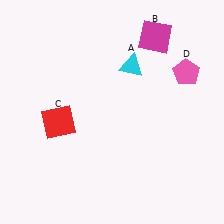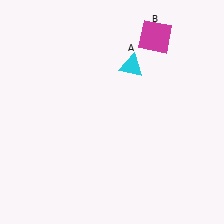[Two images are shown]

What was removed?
The pink pentagon (D), the red square (C) were removed in Image 2.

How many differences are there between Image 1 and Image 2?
There are 2 differences between the two images.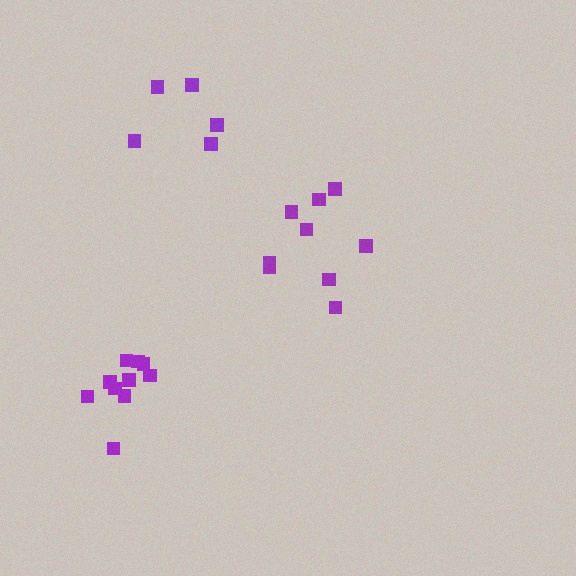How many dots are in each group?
Group 1: 10 dots, Group 2: 9 dots, Group 3: 5 dots (24 total).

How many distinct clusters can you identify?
There are 3 distinct clusters.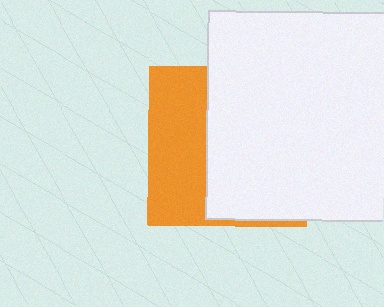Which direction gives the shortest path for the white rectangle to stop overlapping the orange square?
Moving right gives the shortest separation.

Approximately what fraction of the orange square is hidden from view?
Roughly 61% of the orange square is hidden behind the white rectangle.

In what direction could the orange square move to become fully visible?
The orange square could move left. That would shift it out from behind the white rectangle entirely.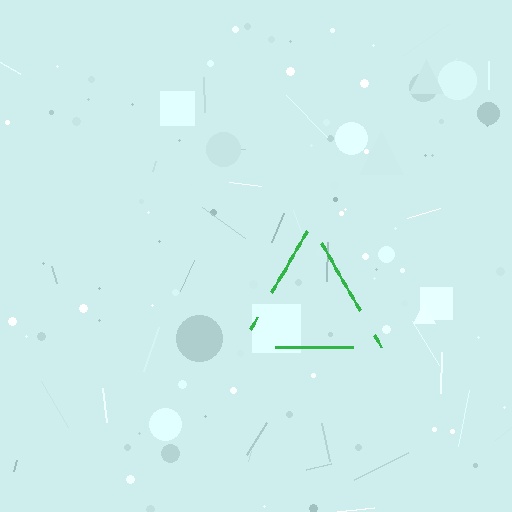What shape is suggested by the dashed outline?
The dashed outline suggests a triangle.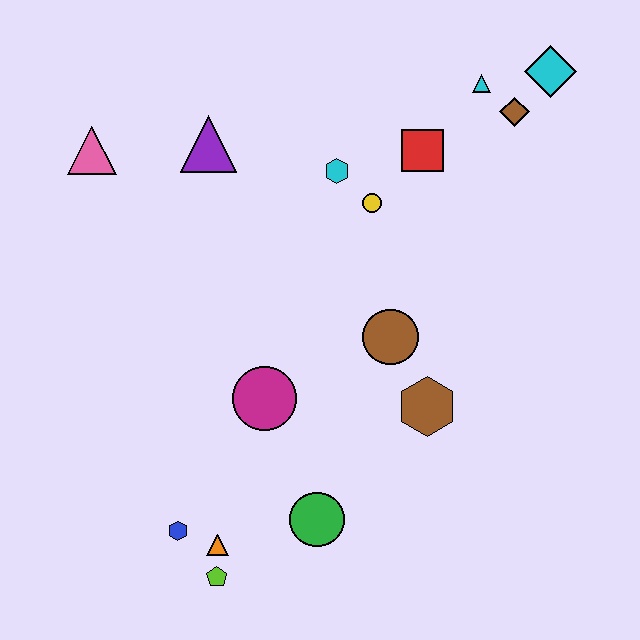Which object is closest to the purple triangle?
The pink triangle is closest to the purple triangle.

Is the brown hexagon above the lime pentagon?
Yes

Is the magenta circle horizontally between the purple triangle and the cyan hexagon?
Yes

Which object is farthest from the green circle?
The cyan diamond is farthest from the green circle.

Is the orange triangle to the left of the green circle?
Yes